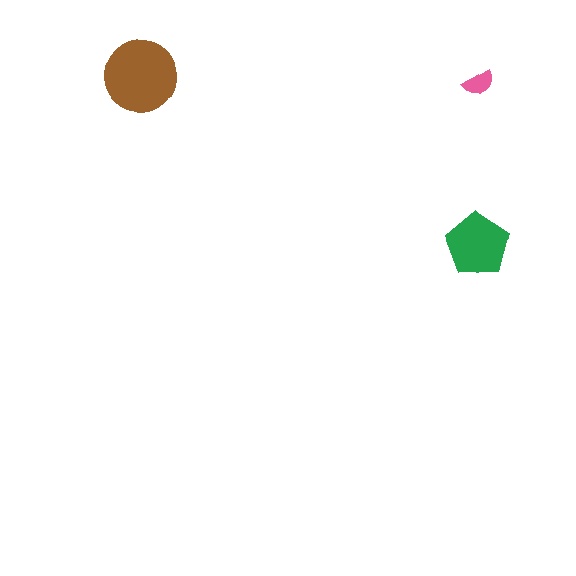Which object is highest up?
The pink semicircle is topmost.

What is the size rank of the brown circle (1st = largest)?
1st.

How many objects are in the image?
There are 3 objects in the image.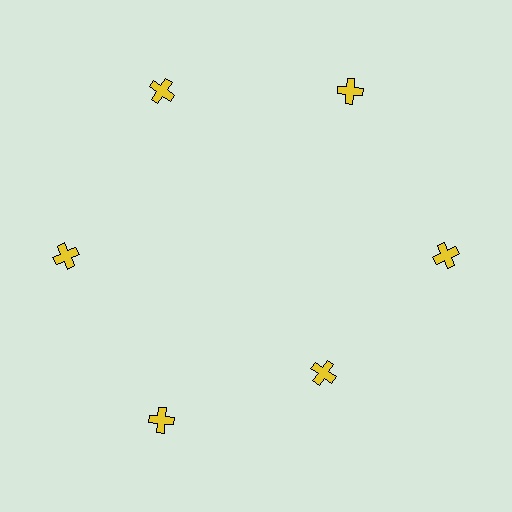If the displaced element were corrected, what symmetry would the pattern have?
It would have 6-fold rotational symmetry — the pattern would map onto itself every 60 degrees.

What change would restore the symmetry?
The symmetry would be restored by moving it outward, back onto the ring so that all 6 crosses sit at equal angles and equal distance from the center.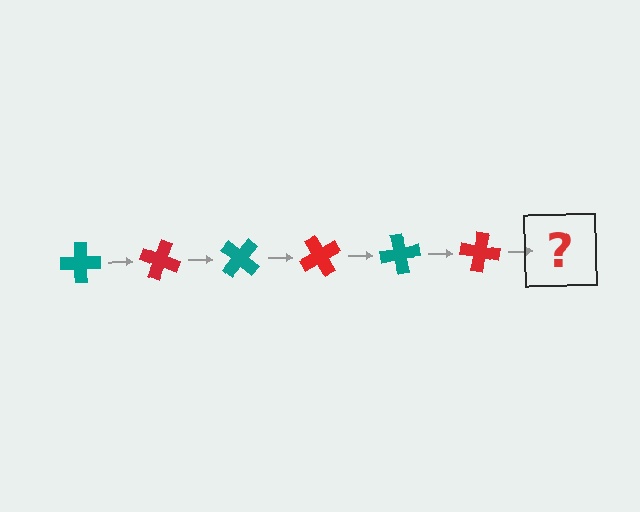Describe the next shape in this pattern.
It should be a teal cross, rotated 120 degrees from the start.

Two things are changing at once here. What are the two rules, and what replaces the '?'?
The two rules are that it rotates 20 degrees each step and the color cycles through teal and red. The '?' should be a teal cross, rotated 120 degrees from the start.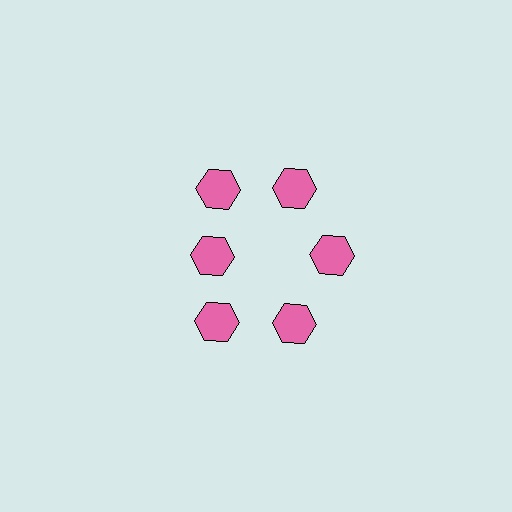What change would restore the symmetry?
The symmetry would be restored by moving it outward, back onto the ring so that all 6 hexagons sit at equal angles and equal distance from the center.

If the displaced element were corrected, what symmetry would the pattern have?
It would have 6-fold rotational symmetry — the pattern would map onto itself every 60 degrees.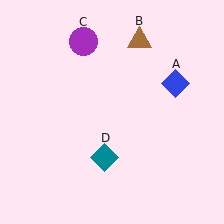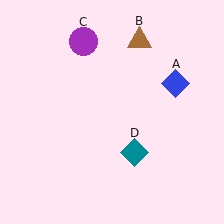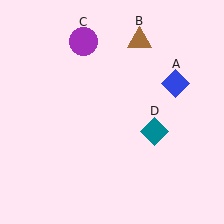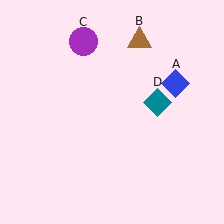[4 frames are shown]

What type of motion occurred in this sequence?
The teal diamond (object D) rotated counterclockwise around the center of the scene.